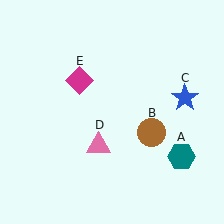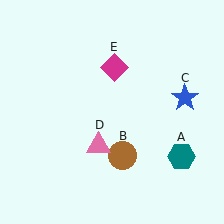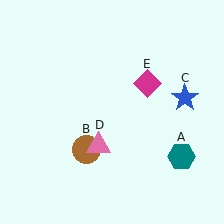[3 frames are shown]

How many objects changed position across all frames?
2 objects changed position: brown circle (object B), magenta diamond (object E).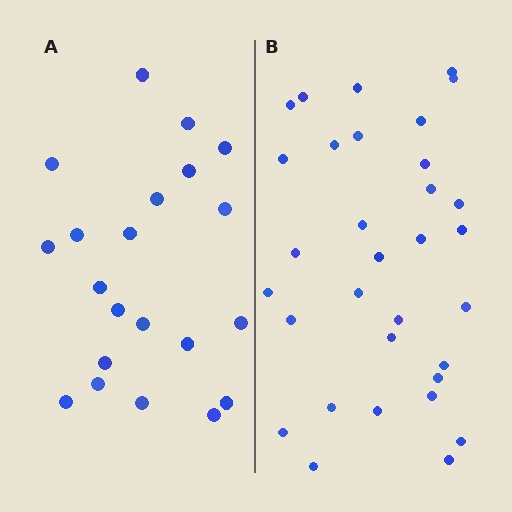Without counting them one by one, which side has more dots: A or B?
Region B (the right region) has more dots.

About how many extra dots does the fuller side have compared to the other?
Region B has roughly 12 or so more dots than region A.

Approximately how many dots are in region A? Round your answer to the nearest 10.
About 20 dots. (The exact count is 21, which rounds to 20.)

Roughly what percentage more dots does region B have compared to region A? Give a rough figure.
About 50% more.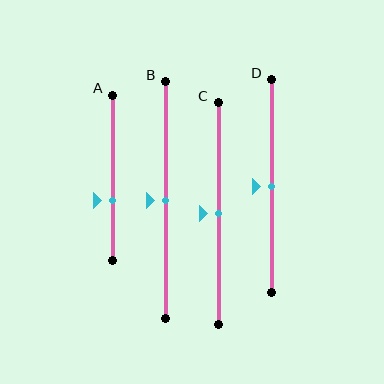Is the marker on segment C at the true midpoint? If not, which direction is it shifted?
Yes, the marker on segment C is at the true midpoint.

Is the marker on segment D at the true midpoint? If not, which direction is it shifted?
Yes, the marker on segment D is at the true midpoint.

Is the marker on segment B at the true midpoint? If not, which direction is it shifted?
Yes, the marker on segment B is at the true midpoint.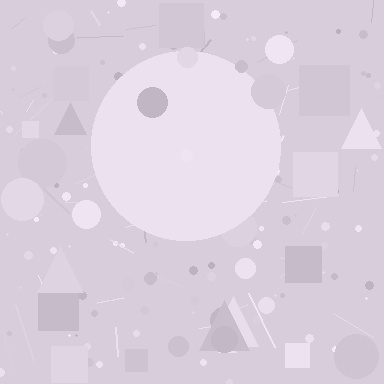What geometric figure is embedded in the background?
A circle is embedded in the background.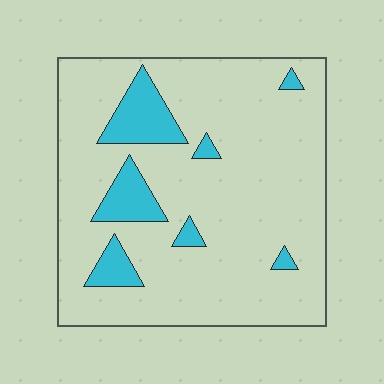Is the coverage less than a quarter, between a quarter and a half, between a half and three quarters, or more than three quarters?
Less than a quarter.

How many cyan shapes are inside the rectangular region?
7.